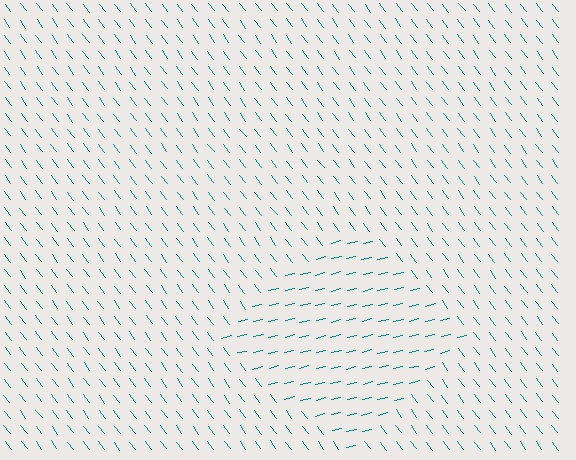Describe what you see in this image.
The image is filled with small teal line segments. A diamond region in the image has lines oriented differently from the surrounding lines, creating a visible texture boundary.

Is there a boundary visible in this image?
Yes, there is a texture boundary formed by a change in line orientation.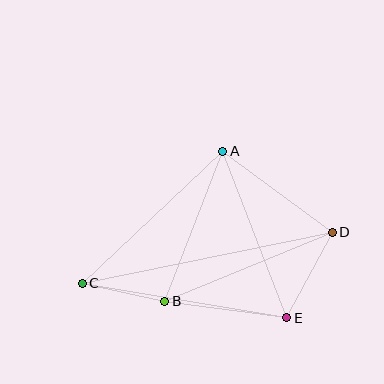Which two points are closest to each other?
Points B and C are closest to each other.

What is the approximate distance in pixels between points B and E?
The distance between B and E is approximately 123 pixels.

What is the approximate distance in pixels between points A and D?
The distance between A and D is approximately 136 pixels.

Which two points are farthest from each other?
Points C and D are farthest from each other.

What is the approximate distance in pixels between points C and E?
The distance between C and E is approximately 207 pixels.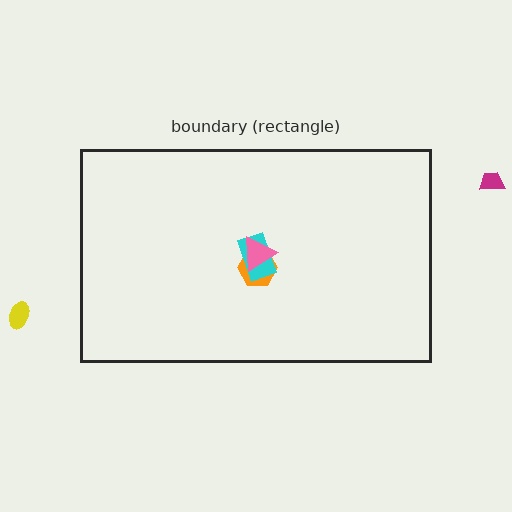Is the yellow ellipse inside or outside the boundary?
Outside.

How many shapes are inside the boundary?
3 inside, 2 outside.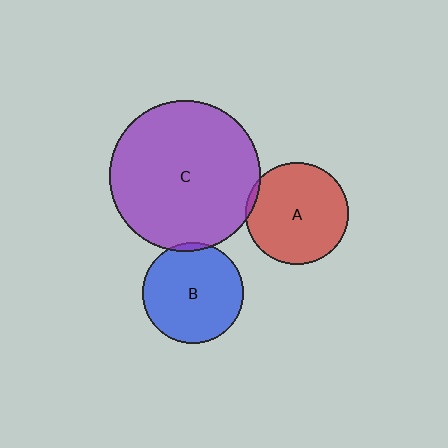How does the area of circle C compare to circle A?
Approximately 2.2 times.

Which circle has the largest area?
Circle C (purple).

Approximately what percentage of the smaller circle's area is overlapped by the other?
Approximately 5%.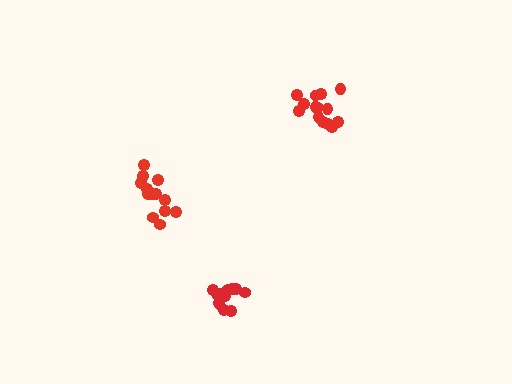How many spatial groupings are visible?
There are 3 spatial groupings.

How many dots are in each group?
Group 1: 14 dots, Group 2: 13 dots, Group 3: 15 dots (42 total).